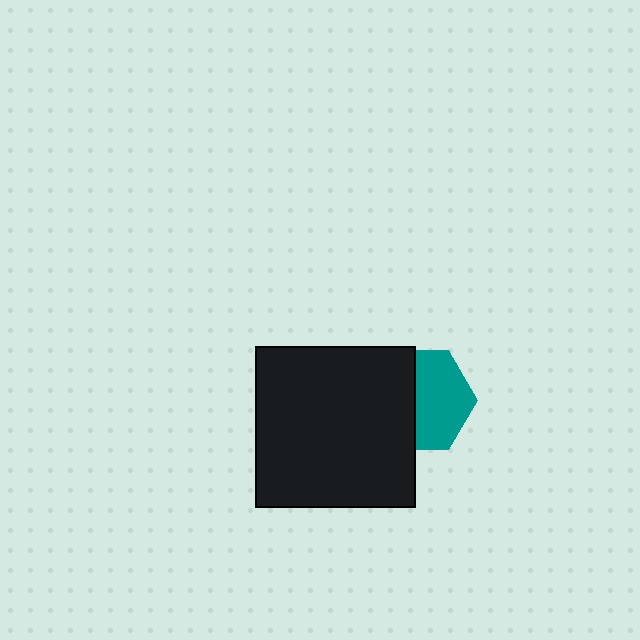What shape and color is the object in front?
The object in front is a black square.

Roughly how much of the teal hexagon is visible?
About half of it is visible (roughly 55%).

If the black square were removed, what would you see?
You would see the complete teal hexagon.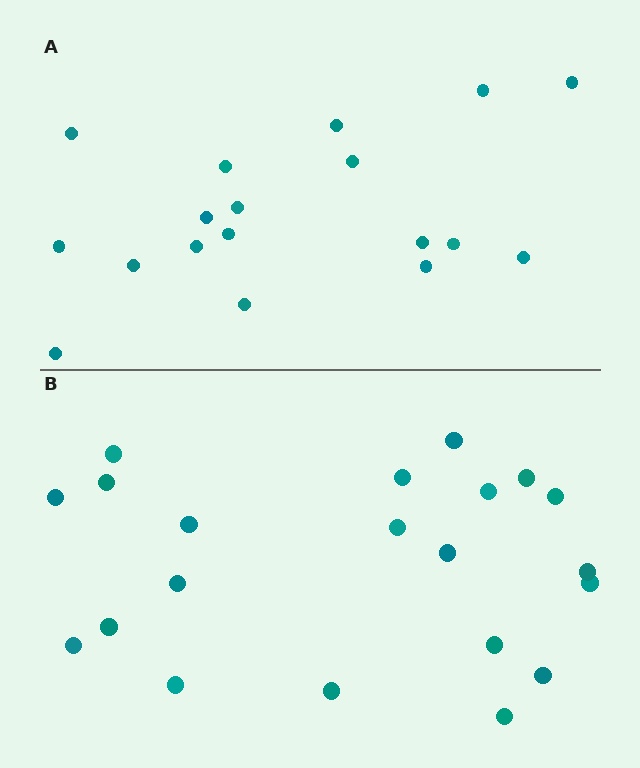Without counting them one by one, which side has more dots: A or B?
Region B (the bottom region) has more dots.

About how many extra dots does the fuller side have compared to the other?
Region B has just a few more — roughly 2 or 3 more dots than region A.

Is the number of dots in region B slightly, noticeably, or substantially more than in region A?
Region B has only slightly more — the two regions are fairly close. The ratio is roughly 1.2 to 1.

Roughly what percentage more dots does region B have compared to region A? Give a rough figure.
About 15% more.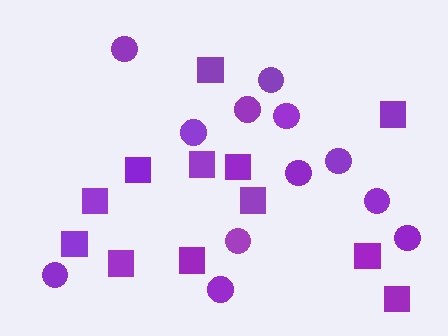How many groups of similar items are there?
There are 2 groups: one group of squares (12) and one group of circles (12).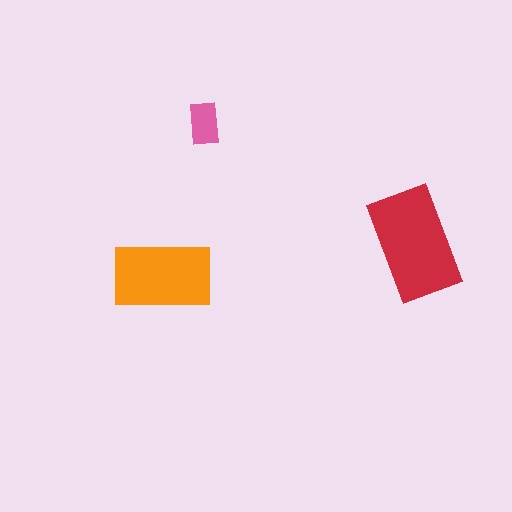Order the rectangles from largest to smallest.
the red one, the orange one, the pink one.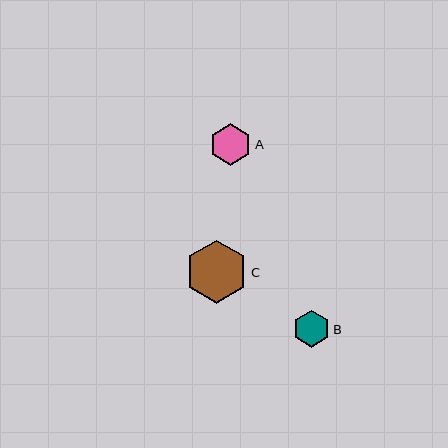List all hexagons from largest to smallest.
From largest to smallest: C, A, B.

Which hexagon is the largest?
Hexagon C is the largest with a size of approximately 63 pixels.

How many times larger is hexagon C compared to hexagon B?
Hexagon C is approximately 1.7 times the size of hexagon B.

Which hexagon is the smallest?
Hexagon B is the smallest with a size of approximately 36 pixels.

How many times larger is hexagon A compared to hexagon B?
Hexagon A is approximately 1.1 times the size of hexagon B.